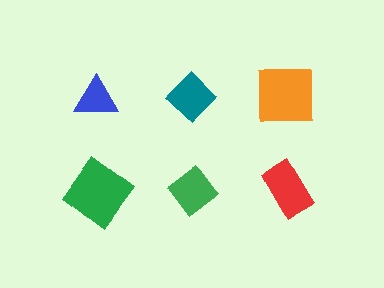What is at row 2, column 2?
A green diamond.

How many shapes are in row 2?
3 shapes.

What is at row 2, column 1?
A green diamond.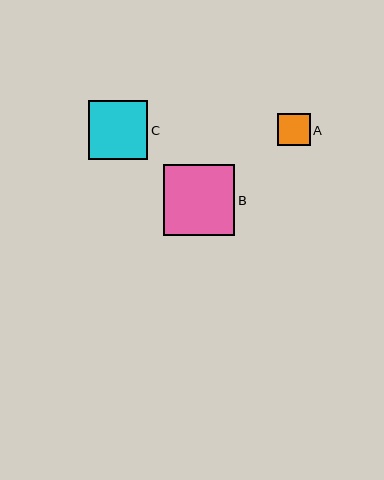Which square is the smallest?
Square A is the smallest with a size of approximately 33 pixels.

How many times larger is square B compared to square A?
Square B is approximately 2.2 times the size of square A.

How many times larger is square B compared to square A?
Square B is approximately 2.2 times the size of square A.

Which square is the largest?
Square B is the largest with a size of approximately 71 pixels.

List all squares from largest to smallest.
From largest to smallest: B, C, A.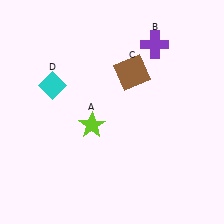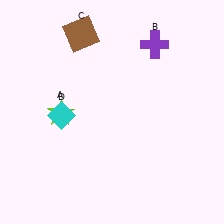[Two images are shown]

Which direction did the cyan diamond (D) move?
The cyan diamond (D) moved down.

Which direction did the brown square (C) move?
The brown square (C) moved left.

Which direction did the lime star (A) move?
The lime star (A) moved left.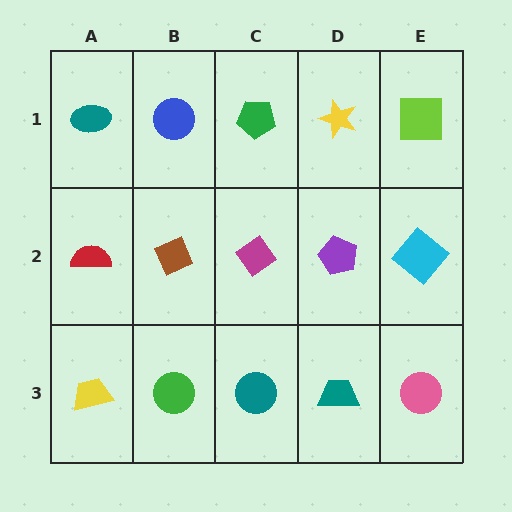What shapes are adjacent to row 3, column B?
A brown diamond (row 2, column B), a yellow trapezoid (row 3, column A), a teal circle (row 3, column C).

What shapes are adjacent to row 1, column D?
A purple pentagon (row 2, column D), a green pentagon (row 1, column C), a lime square (row 1, column E).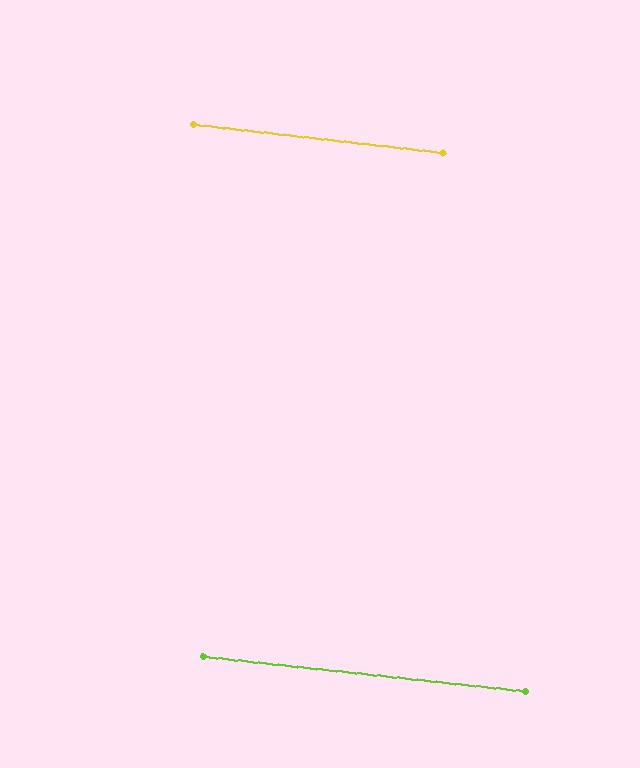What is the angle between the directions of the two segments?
Approximately 0 degrees.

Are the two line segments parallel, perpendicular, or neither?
Parallel — their directions differ by only 0.3°.